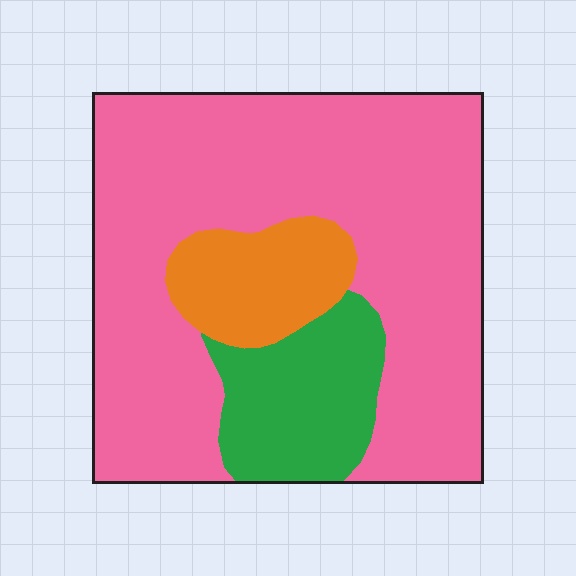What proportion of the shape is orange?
Orange takes up about one eighth (1/8) of the shape.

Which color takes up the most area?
Pink, at roughly 70%.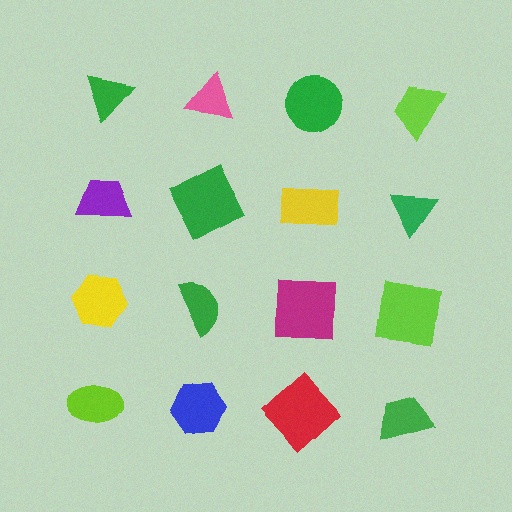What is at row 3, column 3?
A magenta square.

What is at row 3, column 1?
A yellow hexagon.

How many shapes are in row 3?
4 shapes.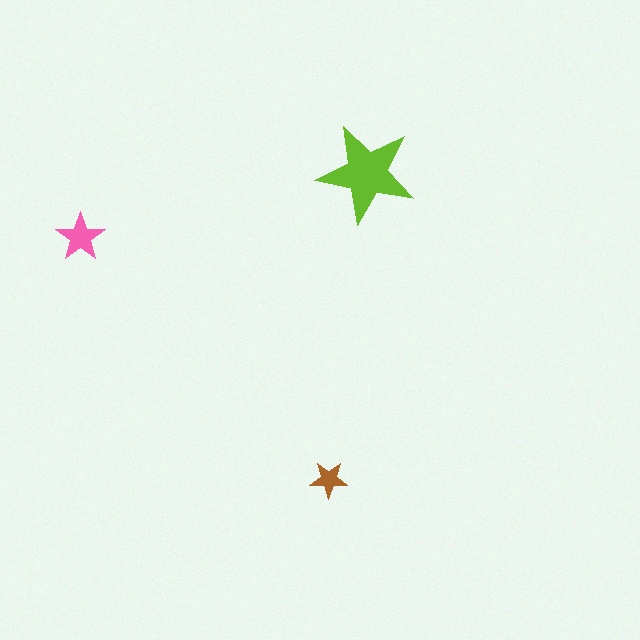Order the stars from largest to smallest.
the lime one, the pink one, the brown one.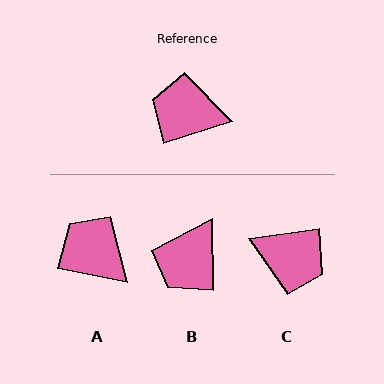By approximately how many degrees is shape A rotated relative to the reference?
Approximately 29 degrees clockwise.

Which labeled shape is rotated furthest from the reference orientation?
C, about 170 degrees away.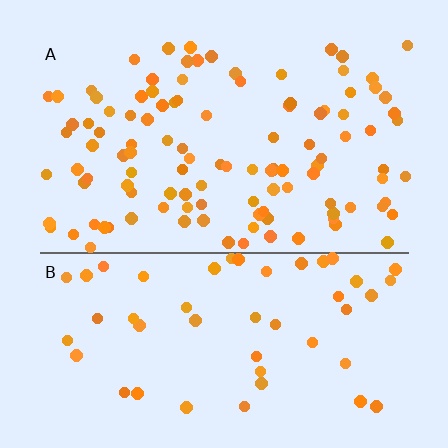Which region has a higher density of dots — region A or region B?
A (the top).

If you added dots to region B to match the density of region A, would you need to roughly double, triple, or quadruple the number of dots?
Approximately double.